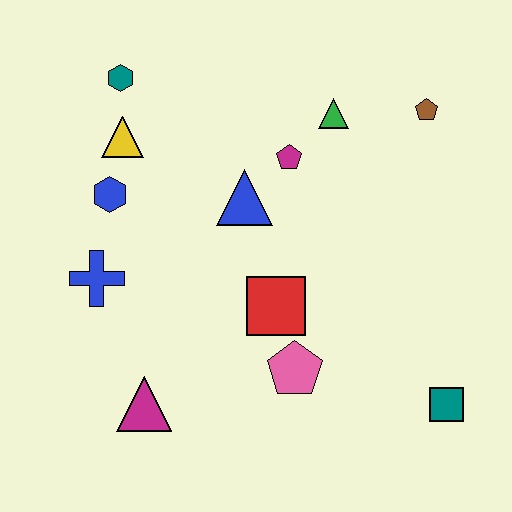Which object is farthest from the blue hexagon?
The teal square is farthest from the blue hexagon.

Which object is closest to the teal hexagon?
The yellow triangle is closest to the teal hexagon.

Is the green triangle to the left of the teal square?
Yes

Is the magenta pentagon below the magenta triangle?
No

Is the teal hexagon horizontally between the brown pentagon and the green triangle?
No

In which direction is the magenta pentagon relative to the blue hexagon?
The magenta pentagon is to the right of the blue hexagon.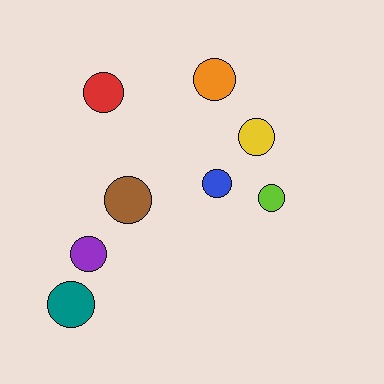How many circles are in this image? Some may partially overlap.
There are 8 circles.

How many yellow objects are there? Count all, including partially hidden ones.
There is 1 yellow object.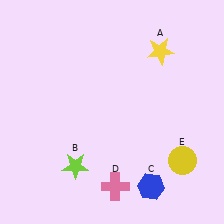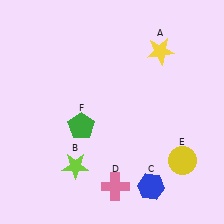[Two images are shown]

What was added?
A green pentagon (F) was added in Image 2.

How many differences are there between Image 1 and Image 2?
There is 1 difference between the two images.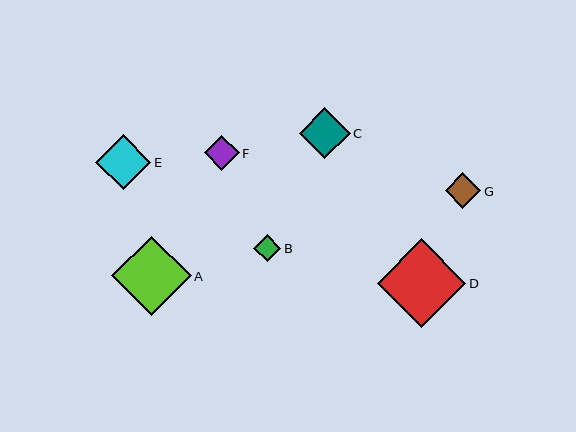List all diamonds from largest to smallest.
From largest to smallest: D, A, E, C, G, F, B.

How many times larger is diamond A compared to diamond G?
Diamond A is approximately 2.2 times the size of diamond G.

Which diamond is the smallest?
Diamond B is the smallest with a size of approximately 27 pixels.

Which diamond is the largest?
Diamond D is the largest with a size of approximately 89 pixels.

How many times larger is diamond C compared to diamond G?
Diamond C is approximately 1.4 times the size of diamond G.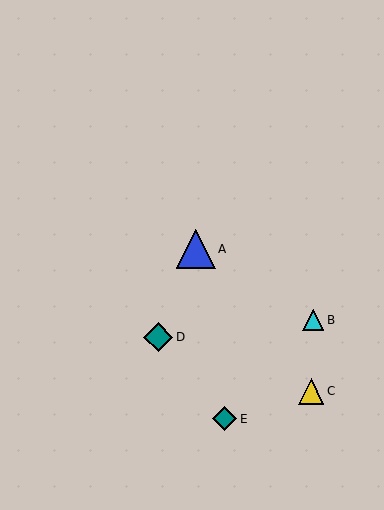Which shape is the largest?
The blue triangle (labeled A) is the largest.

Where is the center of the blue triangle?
The center of the blue triangle is at (196, 249).